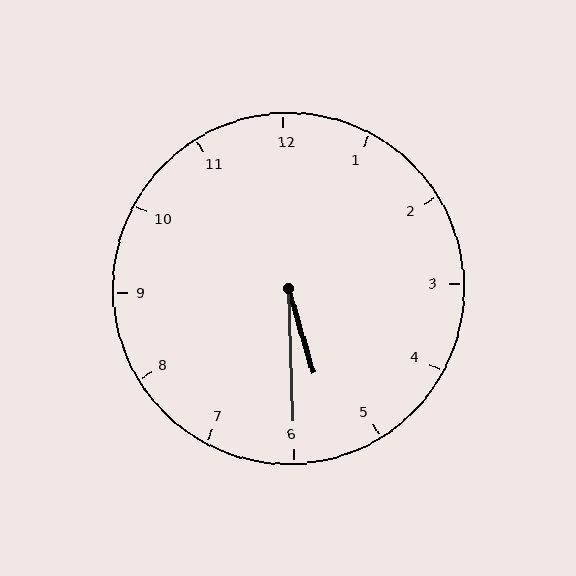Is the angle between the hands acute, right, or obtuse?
It is acute.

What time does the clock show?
5:30.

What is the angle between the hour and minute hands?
Approximately 15 degrees.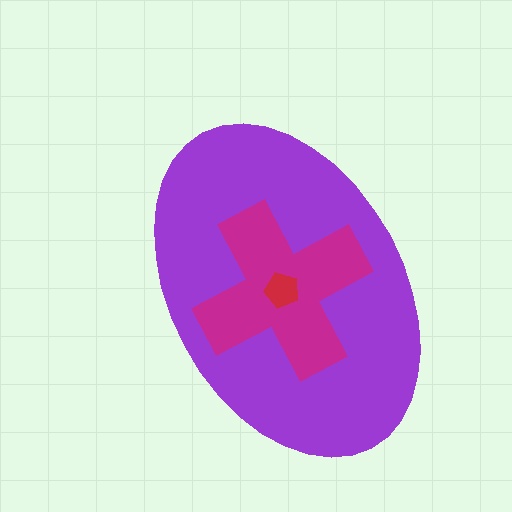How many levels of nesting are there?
3.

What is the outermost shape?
The purple ellipse.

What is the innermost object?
The red pentagon.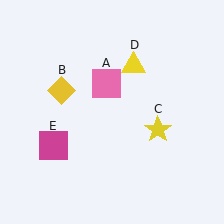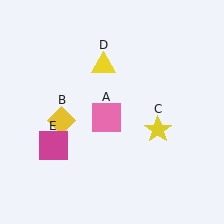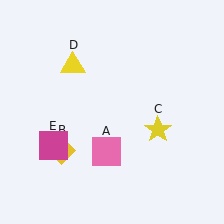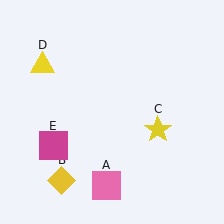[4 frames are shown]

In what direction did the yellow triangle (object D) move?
The yellow triangle (object D) moved left.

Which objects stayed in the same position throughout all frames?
Yellow star (object C) and magenta square (object E) remained stationary.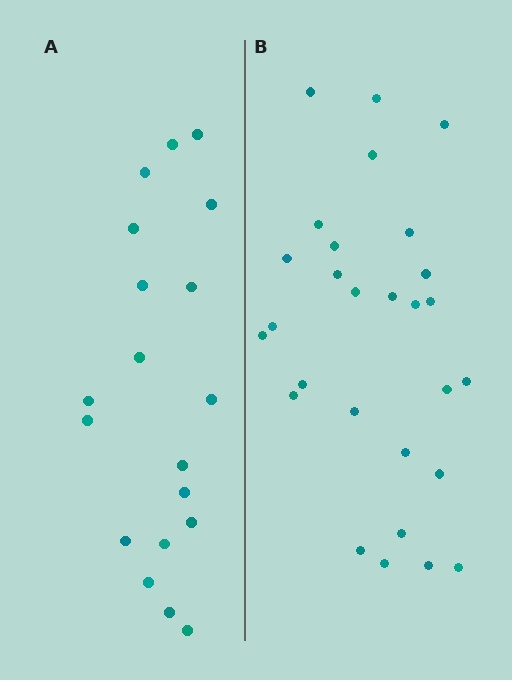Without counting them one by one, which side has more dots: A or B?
Region B (the right region) has more dots.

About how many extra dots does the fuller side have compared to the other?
Region B has roughly 8 or so more dots than region A.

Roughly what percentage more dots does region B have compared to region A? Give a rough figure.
About 45% more.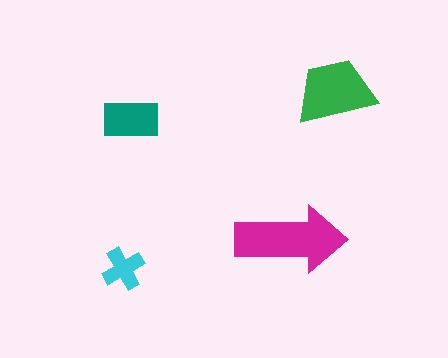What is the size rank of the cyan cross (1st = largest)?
4th.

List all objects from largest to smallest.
The magenta arrow, the green trapezoid, the teal rectangle, the cyan cross.